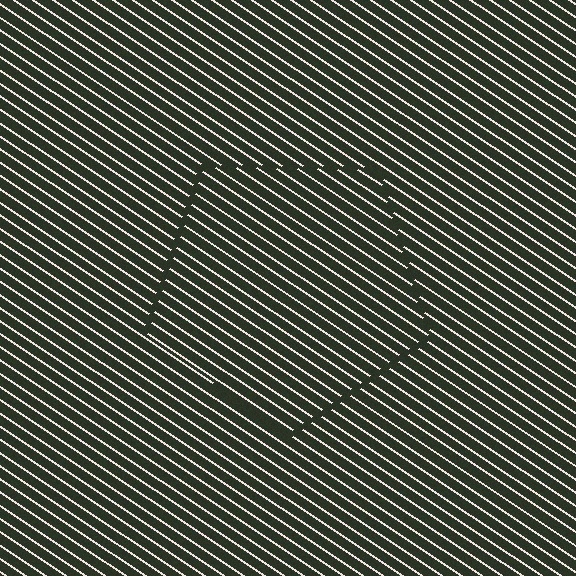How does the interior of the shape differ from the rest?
The interior of the shape contains the same grating, shifted by half a period — the contour is defined by the phase discontinuity where line-ends from the inner and outer gratings abut.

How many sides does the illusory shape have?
5 sides — the line-ends trace a pentagon.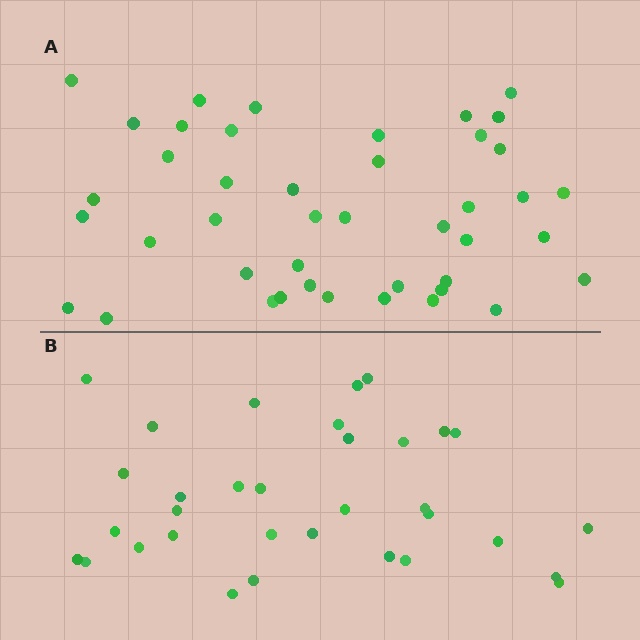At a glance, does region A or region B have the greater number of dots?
Region A (the top region) has more dots.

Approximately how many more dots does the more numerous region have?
Region A has roughly 10 or so more dots than region B.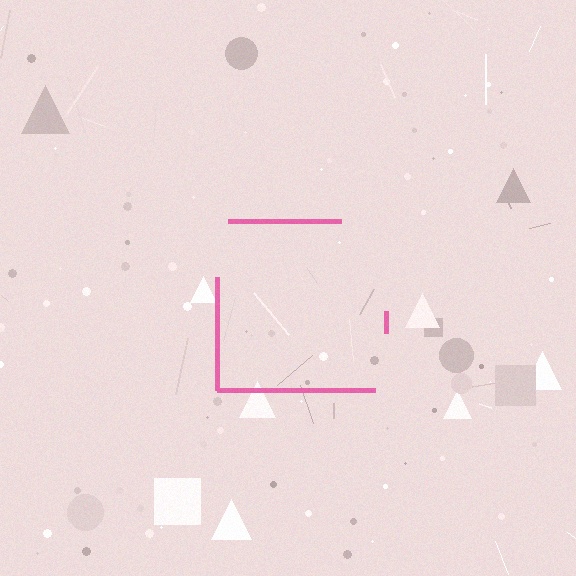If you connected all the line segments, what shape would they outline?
They would outline a square.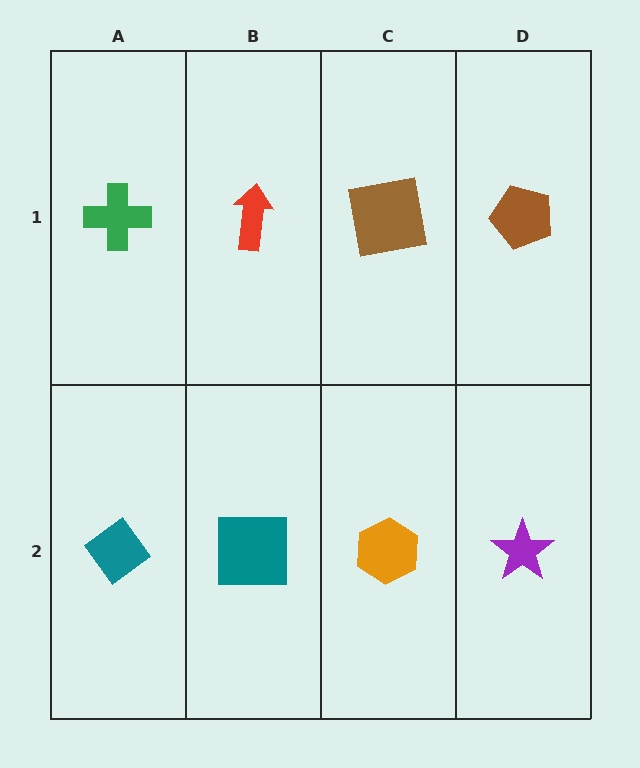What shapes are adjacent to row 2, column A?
A green cross (row 1, column A), a teal square (row 2, column B).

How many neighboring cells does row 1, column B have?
3.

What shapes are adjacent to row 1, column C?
An orange hexagon (row 2, column C), a red arrow (row 1, column B), a brown pentagon (row 1, column D).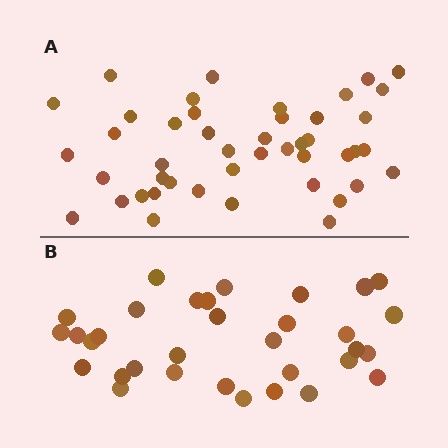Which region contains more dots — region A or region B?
Region A (the top region) has more dots.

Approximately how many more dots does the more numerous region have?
Region A has roughly 12 or so more dots than region B.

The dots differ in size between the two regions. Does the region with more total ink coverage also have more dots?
No. Region B has more total ink coverage because its dots are larger, but region A actually contains more individual dots. Total area can be misleading — the number of items is what matters here.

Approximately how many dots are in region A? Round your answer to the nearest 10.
About 40 dots. (The exact count is 45, which rounds to 40.)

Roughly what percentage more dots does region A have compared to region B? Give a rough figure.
About 35% more.